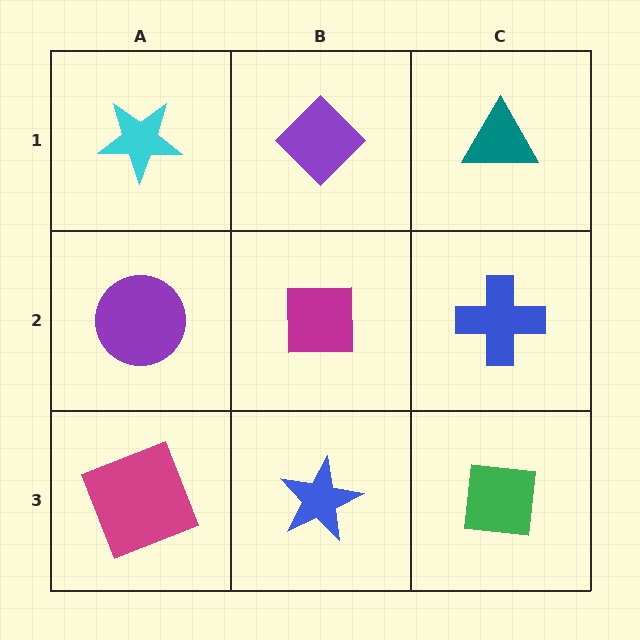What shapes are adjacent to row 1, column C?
A blue cross (row 2, column C), a purple diamond (row 1, column B).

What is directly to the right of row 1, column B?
A teal triangle.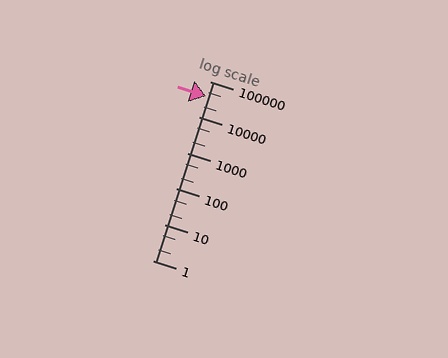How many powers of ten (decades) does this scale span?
The scale spans 5 decades, from 1 to 100000.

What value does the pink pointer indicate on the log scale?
The pointer indicates approximately 38000.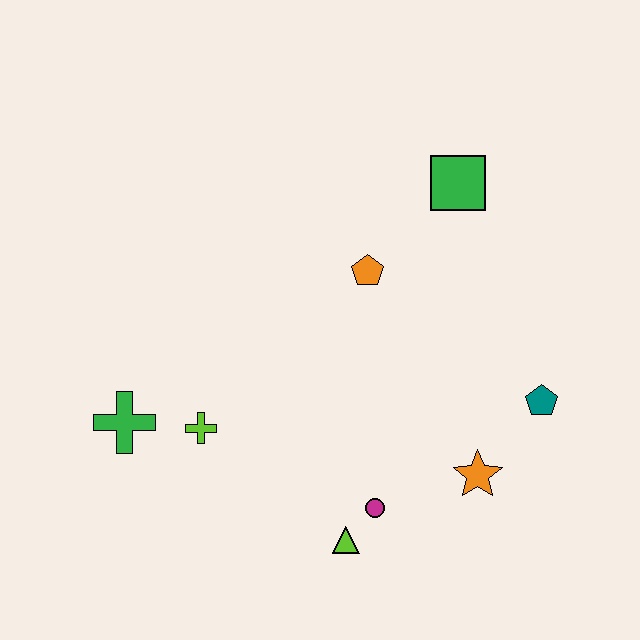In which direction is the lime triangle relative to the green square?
The lime triangle is below the green square.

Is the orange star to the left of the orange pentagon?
No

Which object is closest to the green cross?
The lime cross is closest to the green cross.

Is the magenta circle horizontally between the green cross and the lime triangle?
No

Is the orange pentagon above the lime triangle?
Yes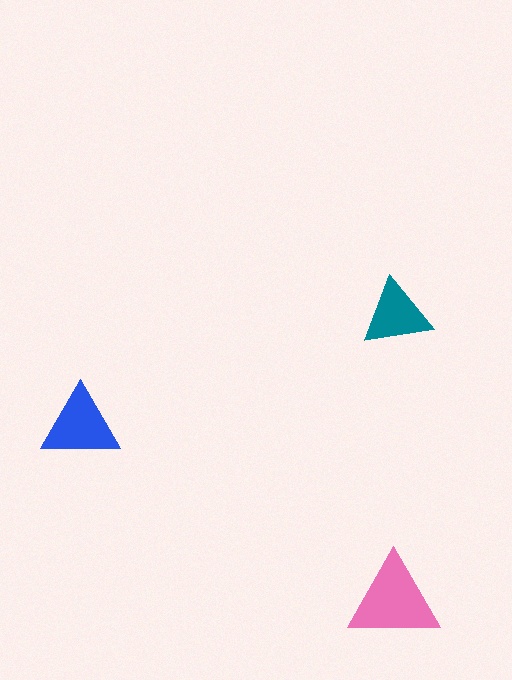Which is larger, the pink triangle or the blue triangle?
The pink one.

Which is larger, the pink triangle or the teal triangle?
The pink one.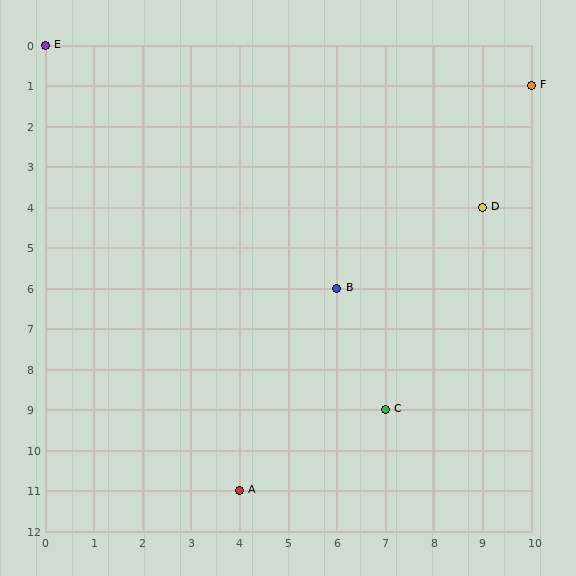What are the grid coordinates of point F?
Point F is at grid coordinates (10, 1).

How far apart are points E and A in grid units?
Points E and A are 4 columns and 11 rows apart (about 11.7 grid units diagonally).